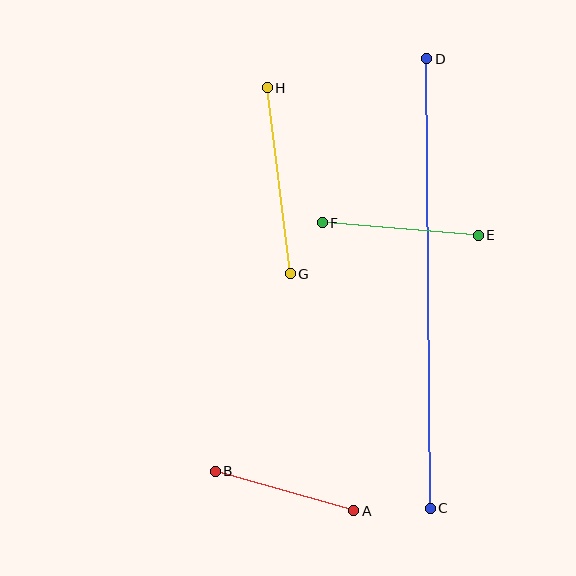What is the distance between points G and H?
The distance is approximately 187 pixels.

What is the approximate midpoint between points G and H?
The midpoint is at approximately (279, 181) pixels.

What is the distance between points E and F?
The distance is approximately 156 pixels.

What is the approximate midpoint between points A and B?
The midpoint is at approximately (284, 491) pixels.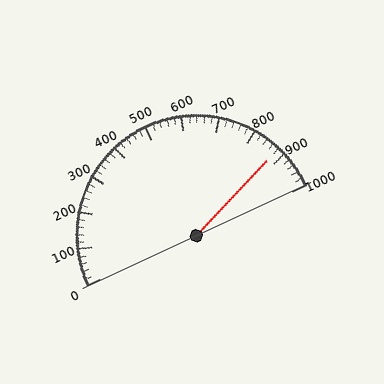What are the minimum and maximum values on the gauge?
The gauge ranges from 0 to 1000.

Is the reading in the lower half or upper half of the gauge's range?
The reading is in the upper half of the range (0 to 1000).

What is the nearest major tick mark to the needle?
The nearest major tick mark is 900.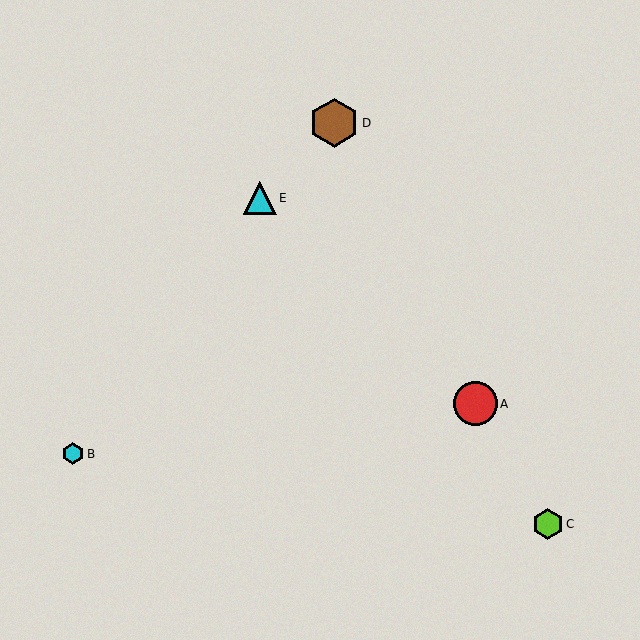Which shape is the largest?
The brown hexagon (labeled D) is the largest.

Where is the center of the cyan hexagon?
The center of the cyan hexagon is at (73, 454).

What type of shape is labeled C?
Shape C is a lime hexagon.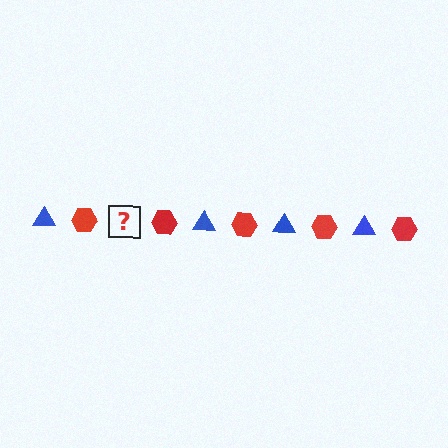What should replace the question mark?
The question mark should be replaced with a blue triangle.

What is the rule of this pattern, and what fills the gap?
The rule is that the pattern alternates between blue triangle and red hexagon. The gap should be filled with a blue triangle.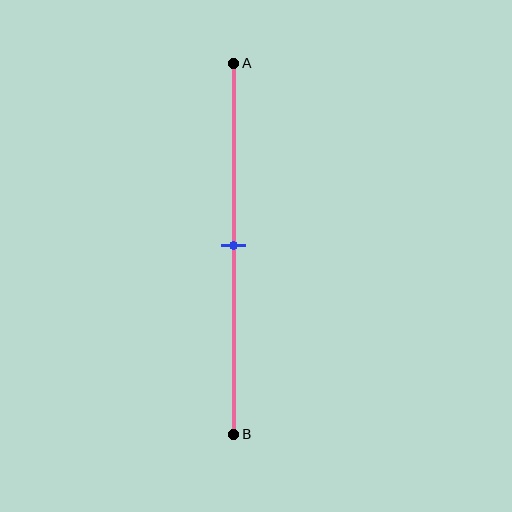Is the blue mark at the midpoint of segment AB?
Yes, the mark is approximately at the midpoint.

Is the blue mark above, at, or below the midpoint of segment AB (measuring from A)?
The blue mark is approximately at the midpoint of segment AB.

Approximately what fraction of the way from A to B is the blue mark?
The blue mark is approximately 50% of the way from A to B.